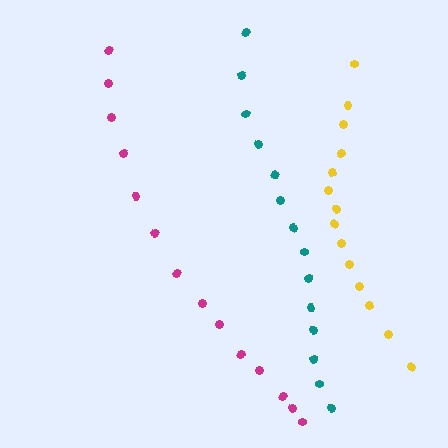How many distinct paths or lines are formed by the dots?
There are 3 distinct paths.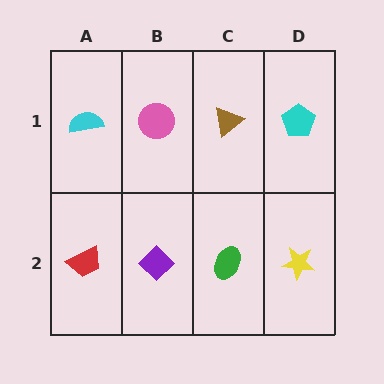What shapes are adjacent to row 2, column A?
A cyan semicircle (row 1, column A), a purple diamond (row 2, column B).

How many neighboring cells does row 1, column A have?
2.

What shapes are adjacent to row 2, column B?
A pink circle (row 1, column B), a red trapezoid (row 2, column A), a green ellipse (row 2, column C).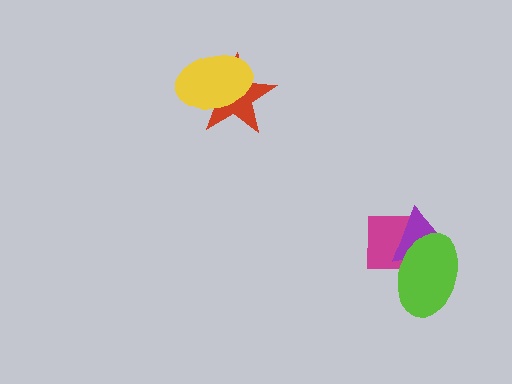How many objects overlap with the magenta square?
2 objects overlap with the magenta square.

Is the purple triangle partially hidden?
Yes, it is partially covered by another shape.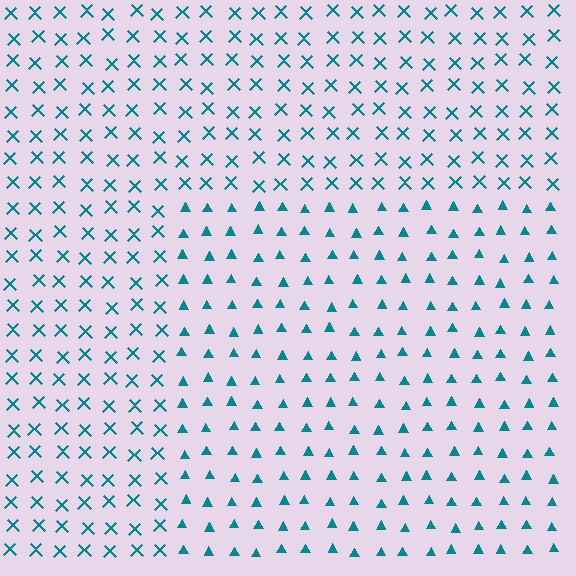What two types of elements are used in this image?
The image uses triangles inside the rectangle region and X marks outside it.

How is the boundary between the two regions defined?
The boundary is defined by a change in element shape: triangles inside vs. X marks outside. All elements share the same color and spacing.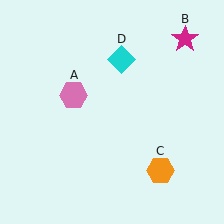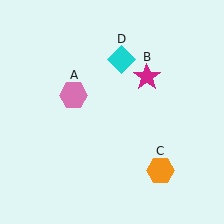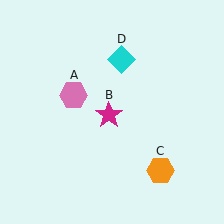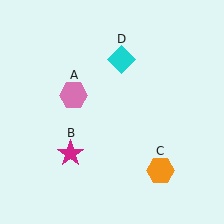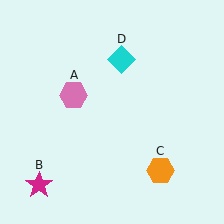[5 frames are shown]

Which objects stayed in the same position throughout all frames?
Pink hexagon (object A) and orange hexagon (object C) and cyan diamond (object D) remained stationary.